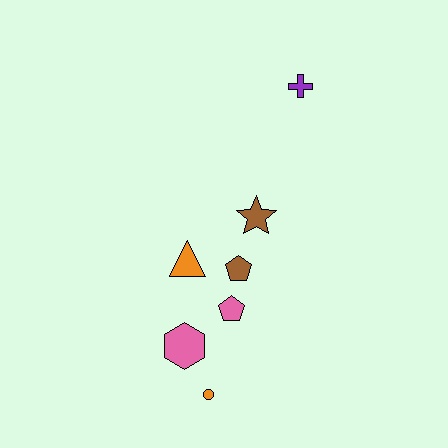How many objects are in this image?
There are 7 objects.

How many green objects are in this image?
There are no green objects.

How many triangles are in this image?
There is 1 triangle.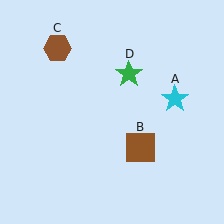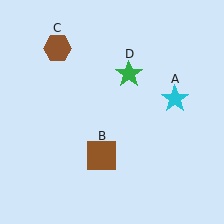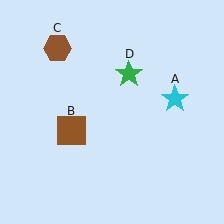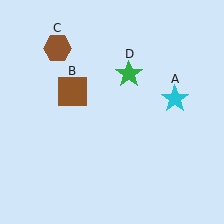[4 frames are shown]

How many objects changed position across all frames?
1 object changed position: brown square (object B).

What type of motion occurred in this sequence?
The brown square (object B) rotated clockwise around the center of the scene.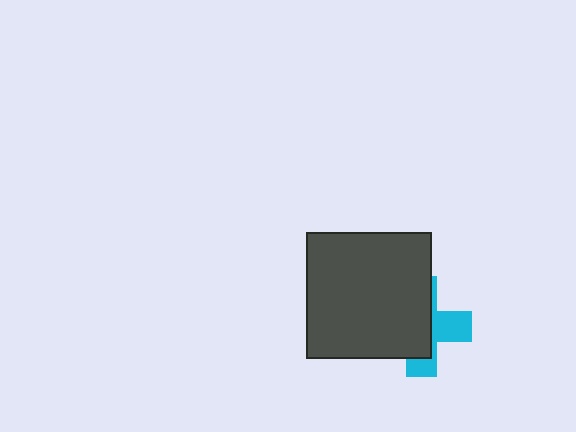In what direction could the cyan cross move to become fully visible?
The cyan cross could move right. That would shift it out from behind the dark gray square entirely.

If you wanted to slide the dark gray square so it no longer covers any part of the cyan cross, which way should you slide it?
Slide it left — that is the most direct way to separate the two shapes.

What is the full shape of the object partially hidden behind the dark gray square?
The partially hidden object is a cyan cross.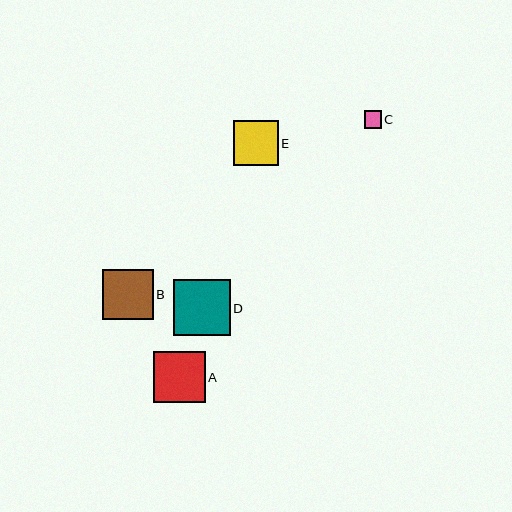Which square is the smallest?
Square C is the smallest with a size of approximately 17 pixels.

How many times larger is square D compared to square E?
Square D is approximately 1.3 times the size of square E.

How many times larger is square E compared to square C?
Square E is approximately 2.6 times the size of square C.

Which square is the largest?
Square D is the largest with a size of approximately 57 pixels.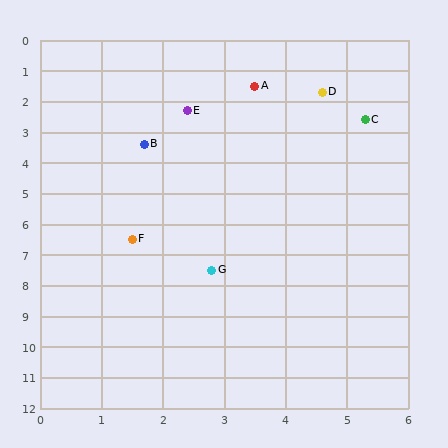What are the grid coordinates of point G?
Point G is at approximately (2.8, 7.5).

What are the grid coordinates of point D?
Point D is at approximately (4.6, 1.7).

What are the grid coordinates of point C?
Point C is at approximately (5.3, 2.6).